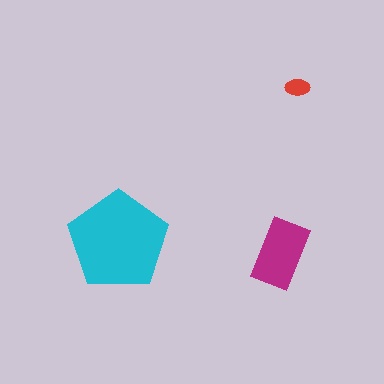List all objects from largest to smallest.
The cyan pentagon, the magenta rectangle, the red ellipse.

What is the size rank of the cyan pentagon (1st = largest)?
1st.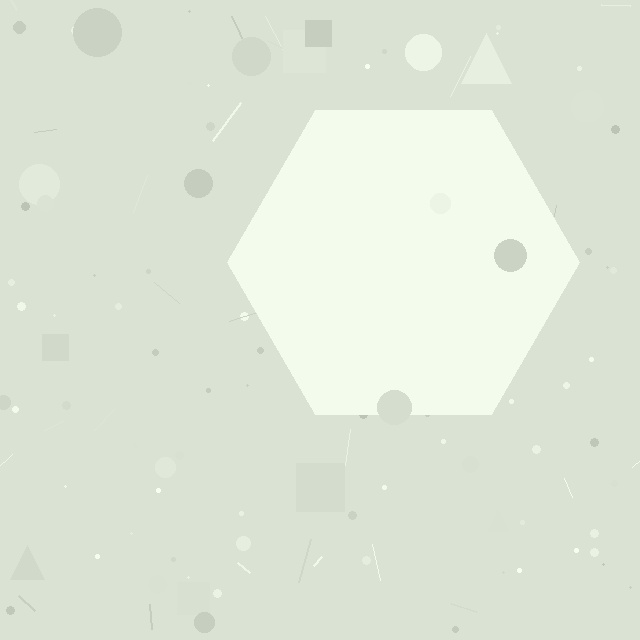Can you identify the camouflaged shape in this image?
The camouflaged shape is a hexagon.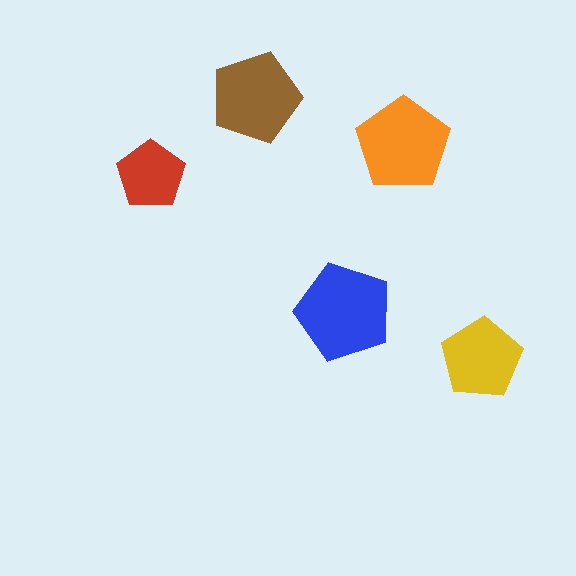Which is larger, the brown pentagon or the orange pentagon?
The orange one.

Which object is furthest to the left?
The red pentagon is leftmost.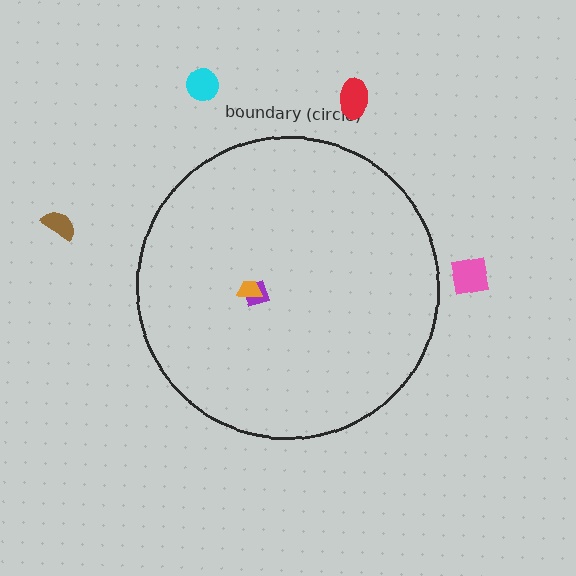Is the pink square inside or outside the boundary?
Outside.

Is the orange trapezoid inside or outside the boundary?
Inside.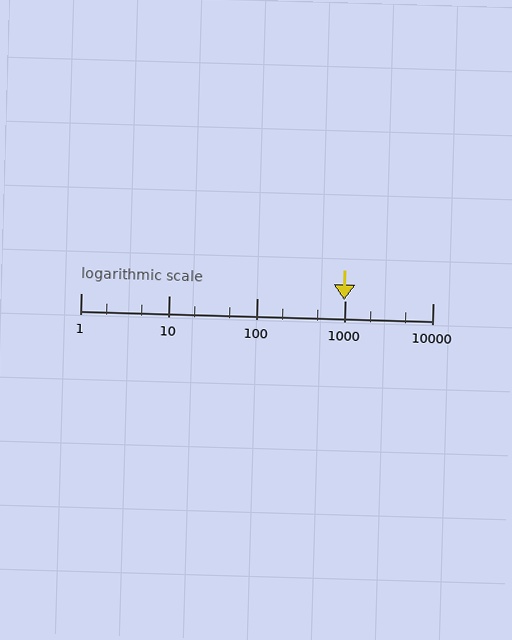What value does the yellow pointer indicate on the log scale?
The pointer indicates approximately 980.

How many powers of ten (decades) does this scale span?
The scale spans 4 decades, from 1 to 10000.